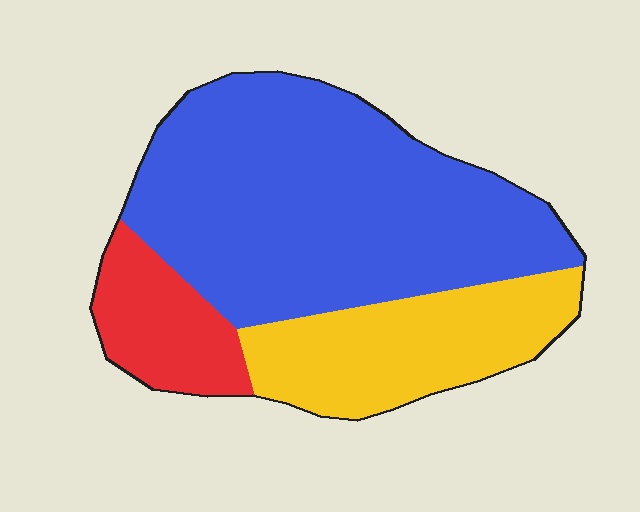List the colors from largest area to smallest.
From largest to smallest: blue, yellow, red.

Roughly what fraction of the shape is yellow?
Yellow covers 25% of the shape.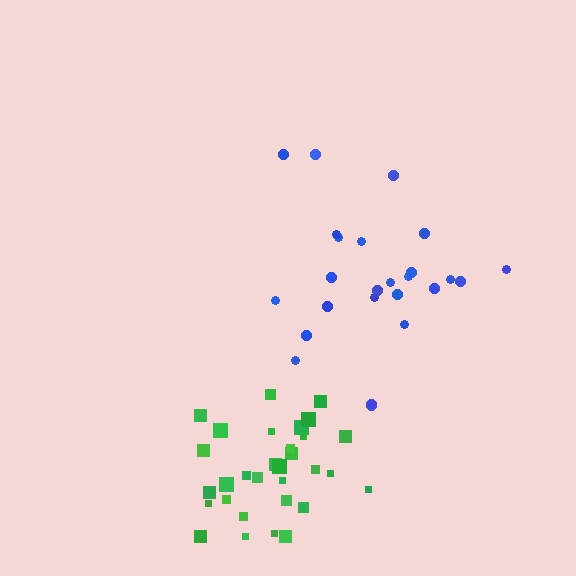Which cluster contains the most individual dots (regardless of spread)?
Green (32).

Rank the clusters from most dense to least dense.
green, blue.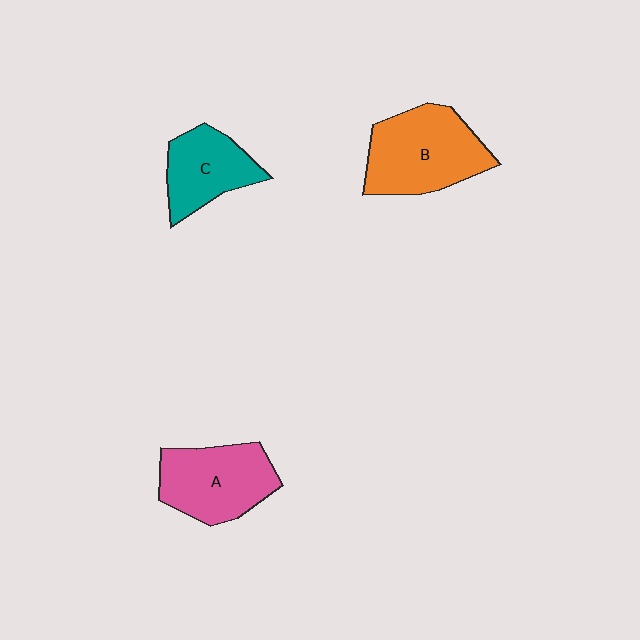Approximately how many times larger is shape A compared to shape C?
Approximately 1.3 times.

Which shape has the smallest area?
Shape C (teal).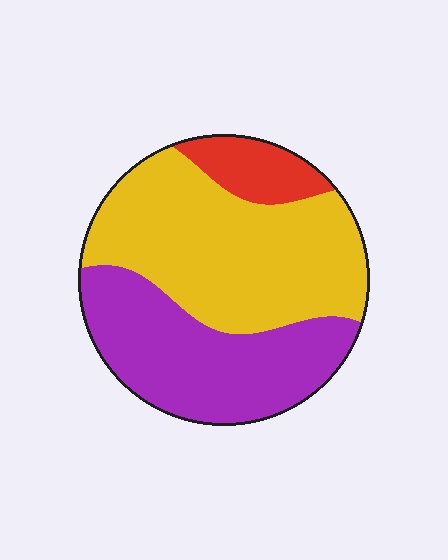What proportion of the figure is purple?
Purple takes up about three eighths (3/8) of the figure.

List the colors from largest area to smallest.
From largest to smallest: yellow, purple, red.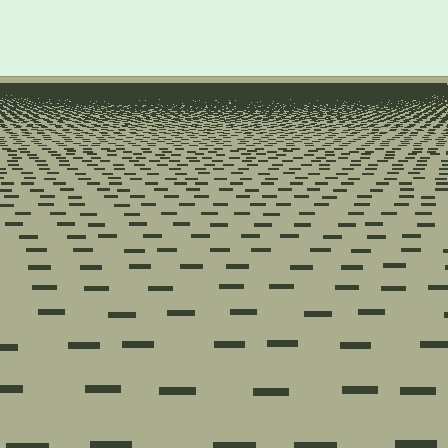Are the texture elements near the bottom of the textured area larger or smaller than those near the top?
Larger. Near the bottom, elements are closer to the viewer and appear at a bigger on-screen size.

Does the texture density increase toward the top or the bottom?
Density increases toward the top.